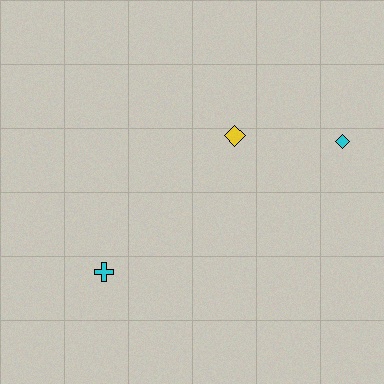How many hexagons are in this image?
There are no hexagons.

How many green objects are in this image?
There are no green objects.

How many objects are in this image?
There are 3 objects.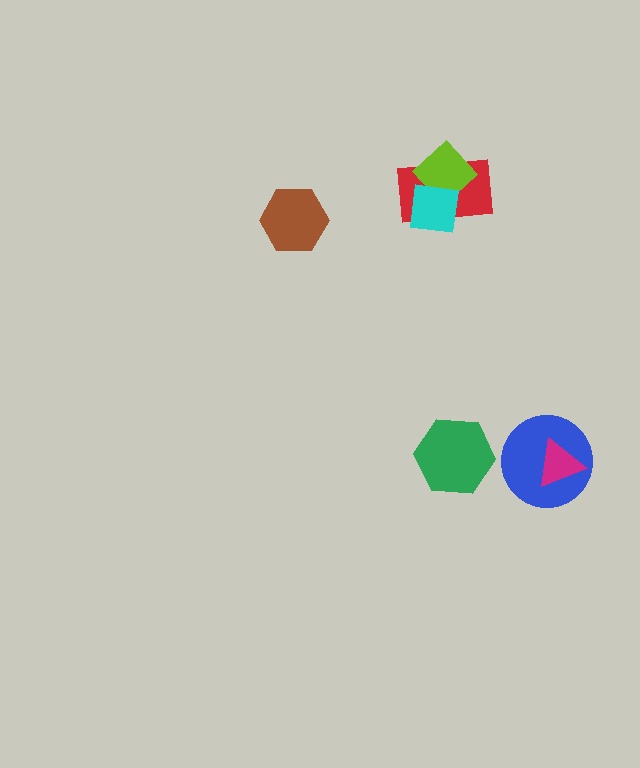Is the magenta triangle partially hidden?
No, no other shape covers it.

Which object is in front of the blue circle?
The magenta triangle is in front of the blue circle.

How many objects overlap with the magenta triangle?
1 object overlaps with the magenta triangle.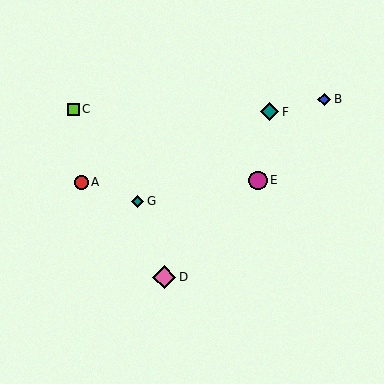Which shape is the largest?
The pink diamond (labeled D) is the largest.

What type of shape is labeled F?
Shape F is a teal diamond.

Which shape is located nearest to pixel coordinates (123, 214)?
The teal diamond (labeled G) at (138, 202) is nearest to that location.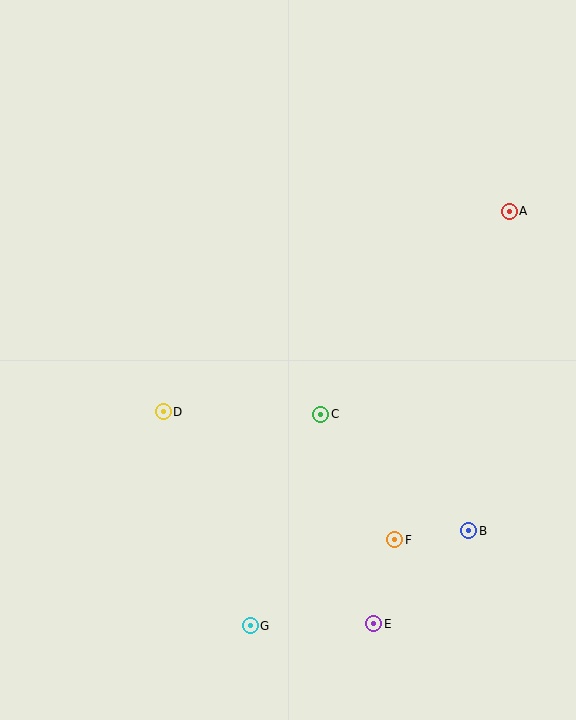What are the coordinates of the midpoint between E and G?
The midpoint between E and G is at (312, 625).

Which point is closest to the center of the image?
Point C at (321, 414) is closest to the center.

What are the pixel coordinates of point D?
Point D is at (163, 412).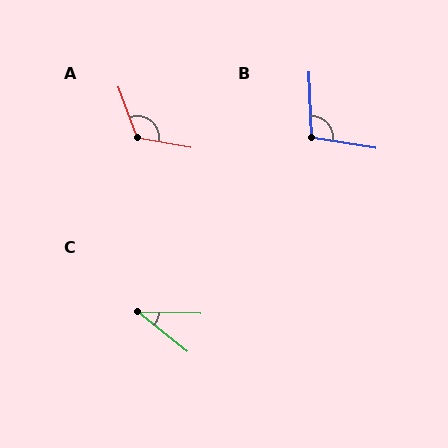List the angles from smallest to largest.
C (37°), B (102°), A (119°).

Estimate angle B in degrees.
Approximately 102 degrees.